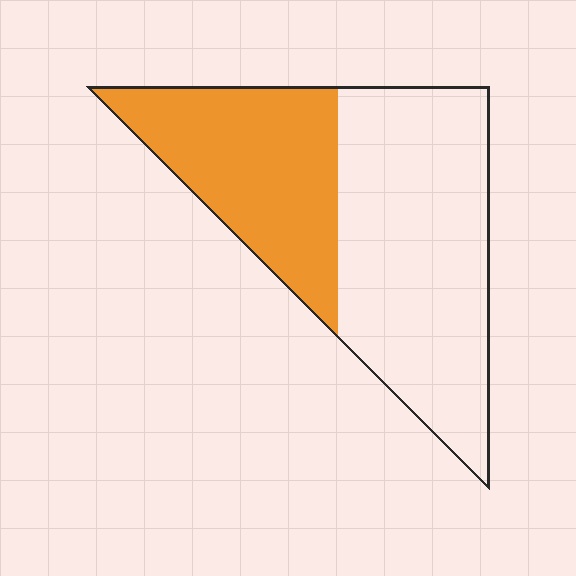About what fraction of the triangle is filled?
About two fifths (2/5).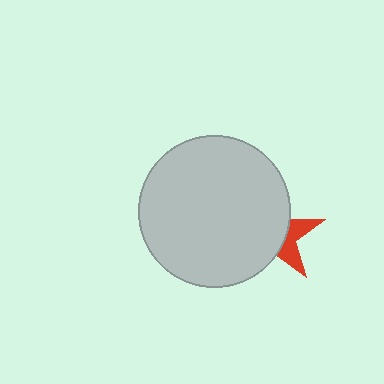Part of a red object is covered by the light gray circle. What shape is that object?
It is a star.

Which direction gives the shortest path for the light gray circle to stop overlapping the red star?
Moving left gives the shortest separation.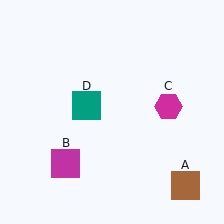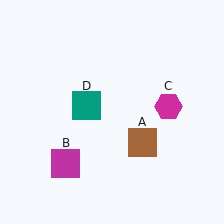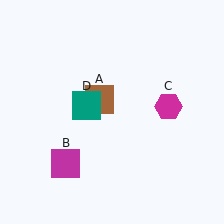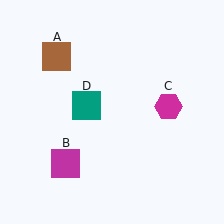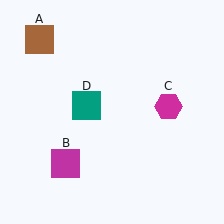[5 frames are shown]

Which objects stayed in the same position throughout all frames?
Magenta square (object B) and magenta hexagon (object C) and teal square (object D) remained stationary.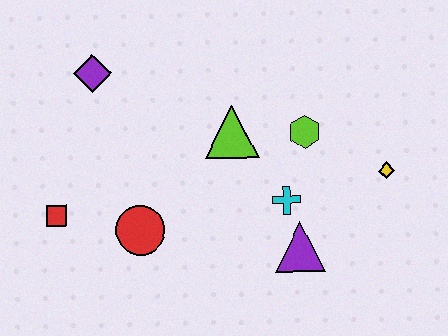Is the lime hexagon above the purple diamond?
No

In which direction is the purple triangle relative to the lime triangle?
The purple triangle is below the lime triangle.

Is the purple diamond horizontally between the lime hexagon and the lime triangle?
No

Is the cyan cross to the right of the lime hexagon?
No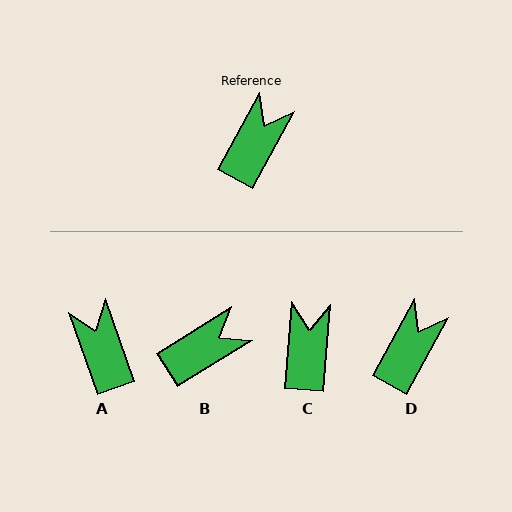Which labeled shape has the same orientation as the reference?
D.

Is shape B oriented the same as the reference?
No, it is off by about 29 degrees.